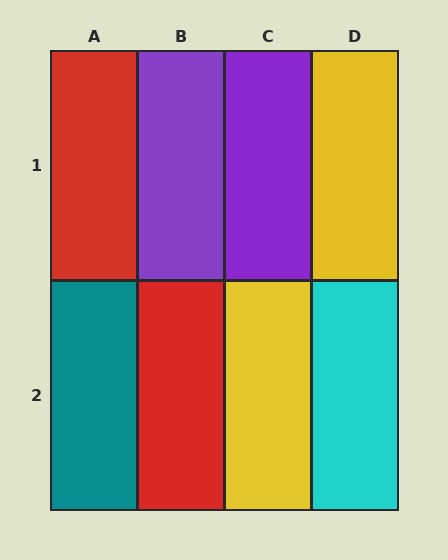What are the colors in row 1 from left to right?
Red, purple, purple, yellow.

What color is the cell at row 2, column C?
Yellow.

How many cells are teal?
1 cell is teal.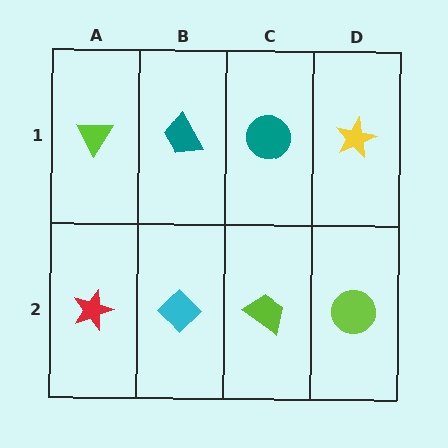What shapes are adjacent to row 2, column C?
A teal circle (row 1, column C), a cyan diamond (row 2, column B), a lime circle (row 2, column D).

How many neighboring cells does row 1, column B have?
3.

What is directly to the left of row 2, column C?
A cyan diamond.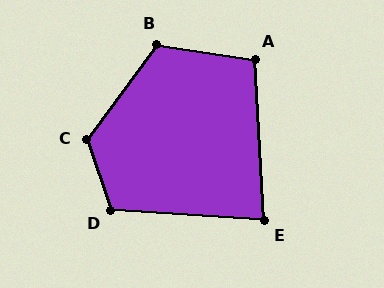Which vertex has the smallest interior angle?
E, at approximately 83 degrees.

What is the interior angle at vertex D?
Approximately 112 degrees (obtuse).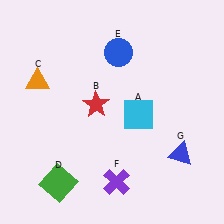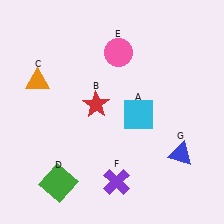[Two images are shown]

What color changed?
The circle (E) changed from blue in Image 1 to pink in Image 2.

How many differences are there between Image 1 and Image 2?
There is 1 difference between the two images.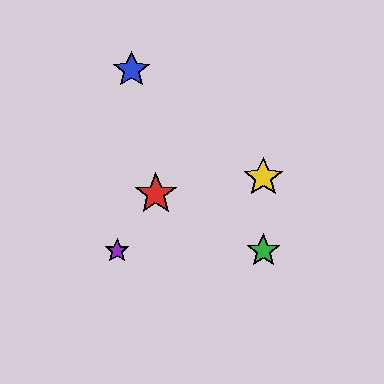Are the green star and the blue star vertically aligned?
No, the green star is at x≈263 and the blue star is at x≈131.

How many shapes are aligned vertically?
2 shapes (the green star, the yellow star) are aligned vertically.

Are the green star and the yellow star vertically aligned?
Yes, both are at x≈263.